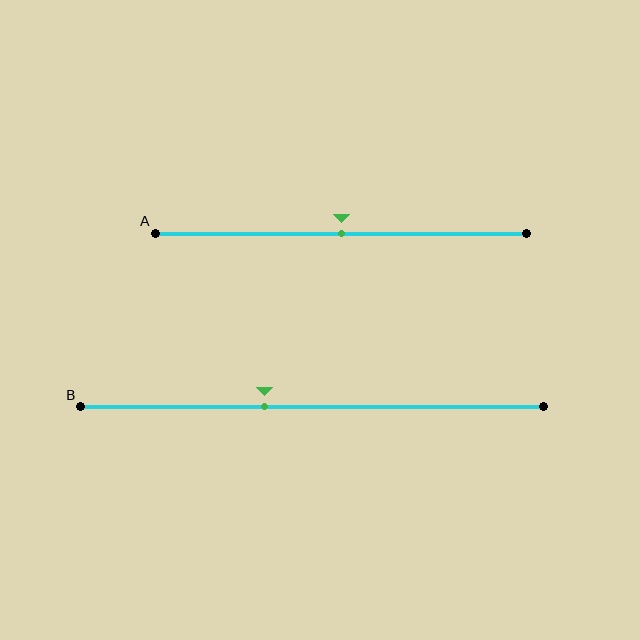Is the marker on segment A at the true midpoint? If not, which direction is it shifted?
Yes, the marker on segment A is at the true midpoint.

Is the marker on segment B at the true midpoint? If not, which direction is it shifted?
No, the marker on segment B is shifted to the left by about 10% of the segment length.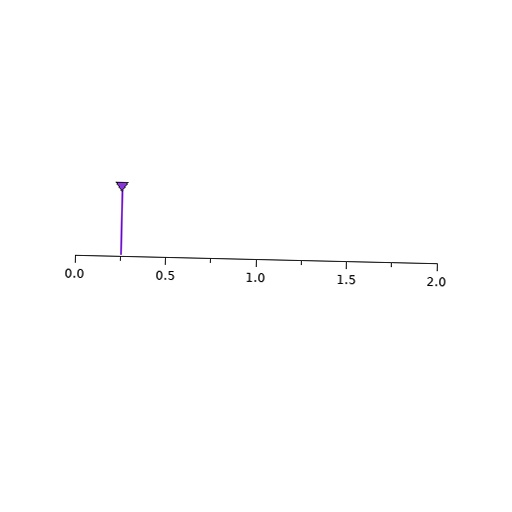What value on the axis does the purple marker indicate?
The marker indicates approximately 0.25.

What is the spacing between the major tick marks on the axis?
The major ticks are spaced 0.5 apart.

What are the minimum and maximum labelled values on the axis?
The axis runs from 0.0 to 2.0.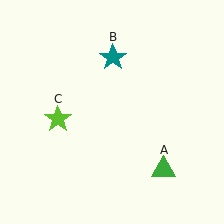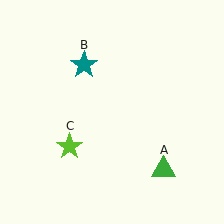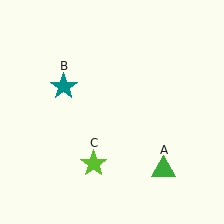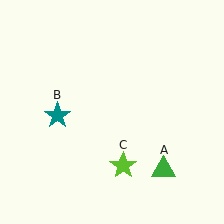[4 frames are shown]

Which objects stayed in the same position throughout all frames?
Green triangle (object A) remained stationary.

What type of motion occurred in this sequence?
The teal star (object B), lime star (object C) rotated counterclockwise around the center of the scene.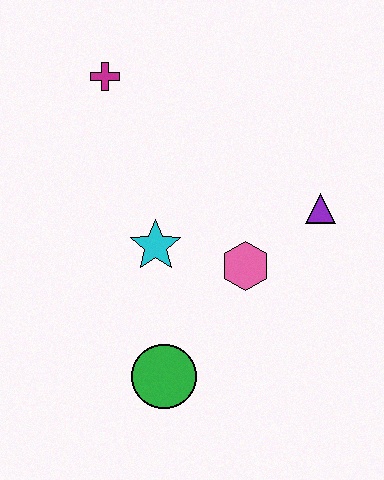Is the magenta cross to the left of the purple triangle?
Yes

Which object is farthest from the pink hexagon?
The magenta cross is farthest from the pink hexagon.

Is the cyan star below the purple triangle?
Yes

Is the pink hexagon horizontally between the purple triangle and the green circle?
Yes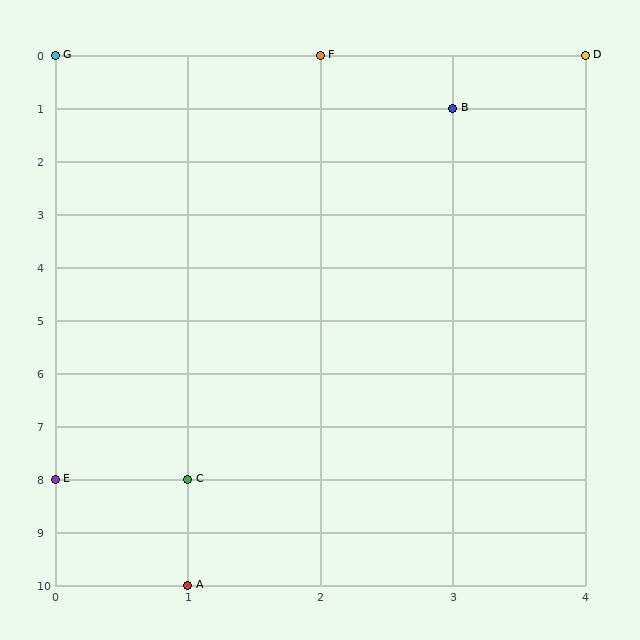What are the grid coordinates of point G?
Point G is at grid coordinates (0, 0).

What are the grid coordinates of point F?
Point F is at grid coordinates (2, 0).